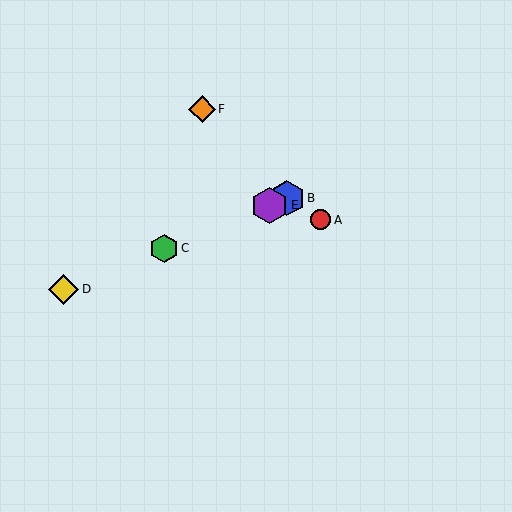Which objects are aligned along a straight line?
Objects B, C, D, E are aligned along a straight line.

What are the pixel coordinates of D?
Object D is at (64, 289).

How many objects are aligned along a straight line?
4 objects (B, C, D, E) are aligned along a straight line.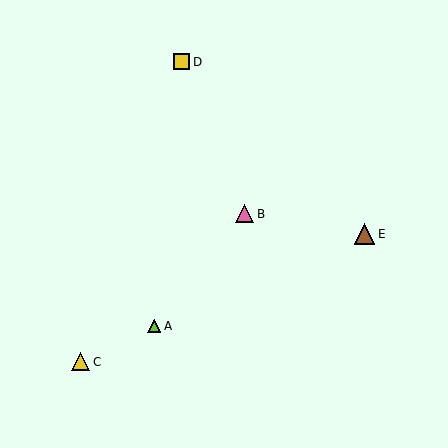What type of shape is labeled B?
Shape B is a pink triangle.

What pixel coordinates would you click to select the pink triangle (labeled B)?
Click at (245, 214) to select the pink triangle B.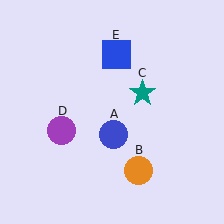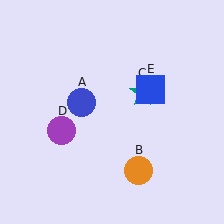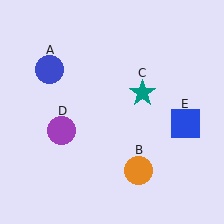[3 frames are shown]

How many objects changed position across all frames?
2 objects changed position: blue circle (object A), blue square (object E).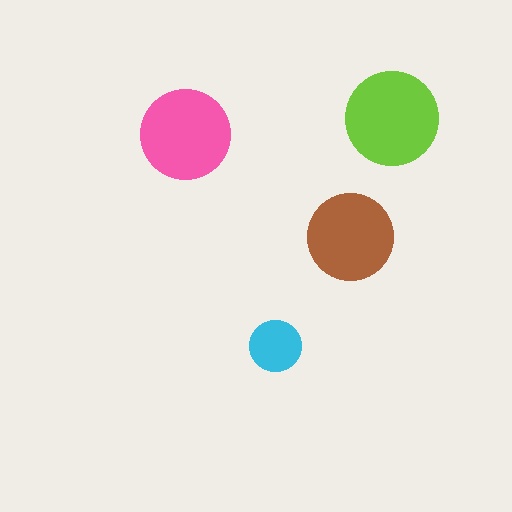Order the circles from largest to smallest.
the lime one, the pink one, the brown one, the cyan one.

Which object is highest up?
The lime circle is topmost.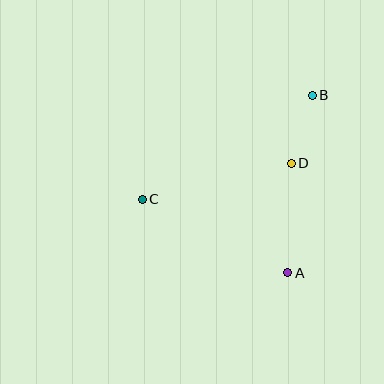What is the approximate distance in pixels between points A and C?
The distance between A and C is approximately 163 pixels.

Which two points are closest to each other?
Points B and D are closest to each other.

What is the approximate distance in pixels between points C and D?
The distance between C and D is approximately 153 pixels.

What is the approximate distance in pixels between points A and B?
The distance between A and B is approximately 179 pixels.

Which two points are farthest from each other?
Points B and C are farthest from each other.